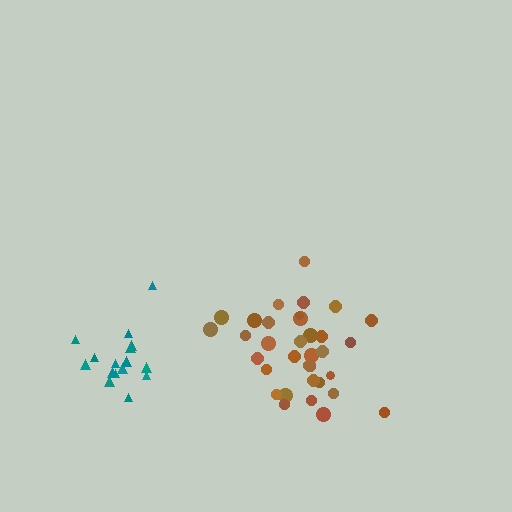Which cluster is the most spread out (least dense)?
Brown.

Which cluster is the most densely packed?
Teal.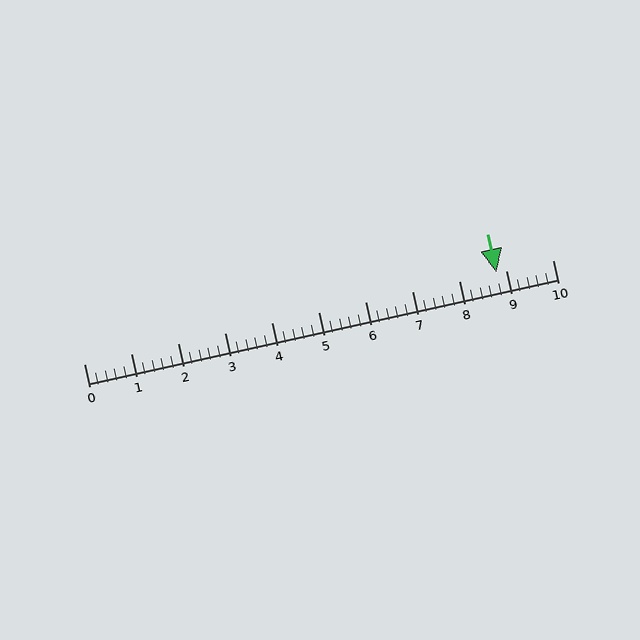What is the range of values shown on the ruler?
The ruler shows values from 0 to 10.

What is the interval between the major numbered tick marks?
The major tick marks are spaced 1 units apart.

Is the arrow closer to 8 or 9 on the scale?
The arrow is closer to 9.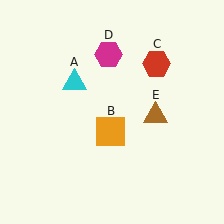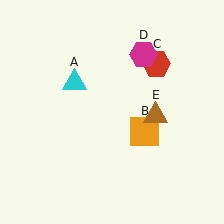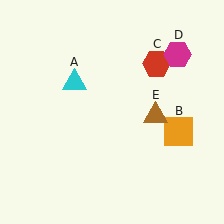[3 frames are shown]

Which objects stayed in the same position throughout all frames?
Cyan triangle (object A) and red hexagon (object C) and brown triangle (object E) remained stationary.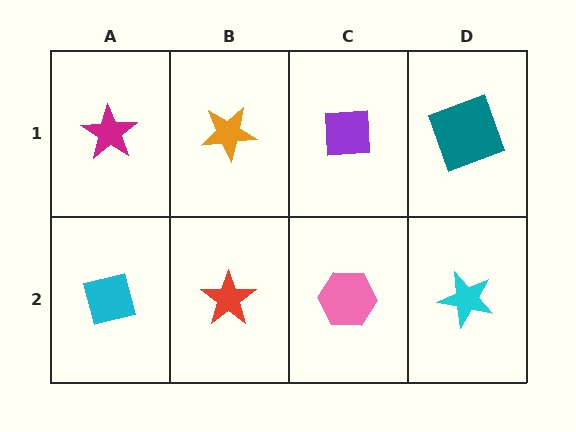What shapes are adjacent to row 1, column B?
A red star (row 2, column B), a magenta star (row 1, column A), a purple square (row 1, column C).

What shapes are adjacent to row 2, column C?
A purple square (row 1, column C), a red star (row 2, column B), a cyan star (row 2, column D).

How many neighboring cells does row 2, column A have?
2.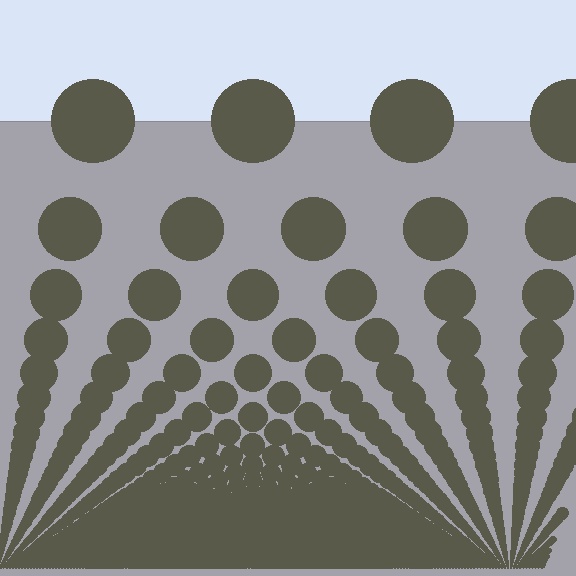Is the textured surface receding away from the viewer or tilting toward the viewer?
The surface appears to tilt toward the viewer. Texture elements get larger and sparser toward the top.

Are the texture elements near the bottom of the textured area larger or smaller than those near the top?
Smaller. The gradient is inverted — elements near the bottom are smaller and denser.